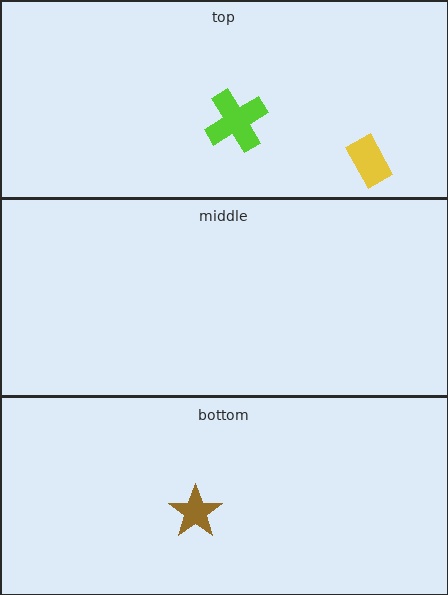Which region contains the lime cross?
The top region.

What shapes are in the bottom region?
The brown star.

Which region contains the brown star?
The bottom region.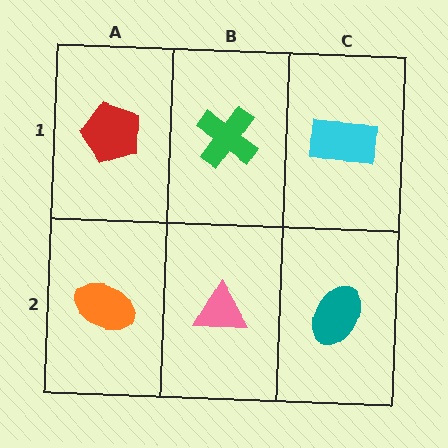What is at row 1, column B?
A green cross.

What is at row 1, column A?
A red pentagon.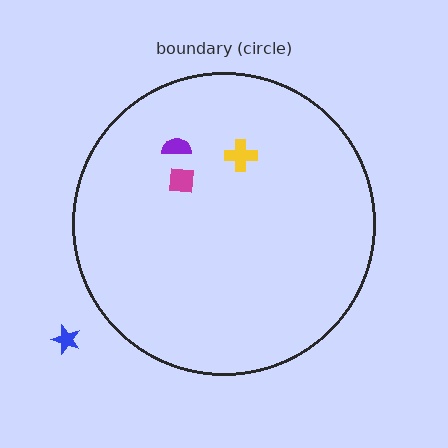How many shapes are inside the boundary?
3 inside, 1 outside.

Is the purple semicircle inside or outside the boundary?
Inside.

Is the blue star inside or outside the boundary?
Outside.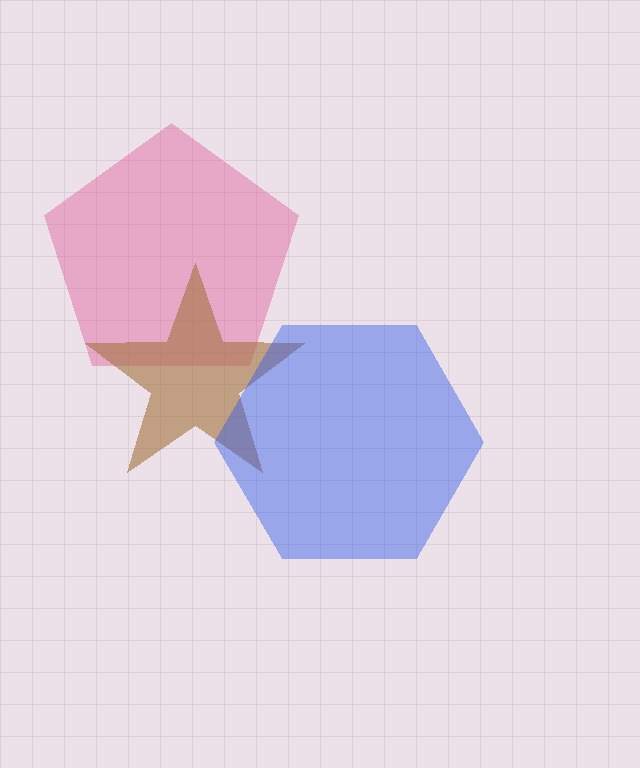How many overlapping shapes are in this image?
There are 3 overlapping shapes in the image.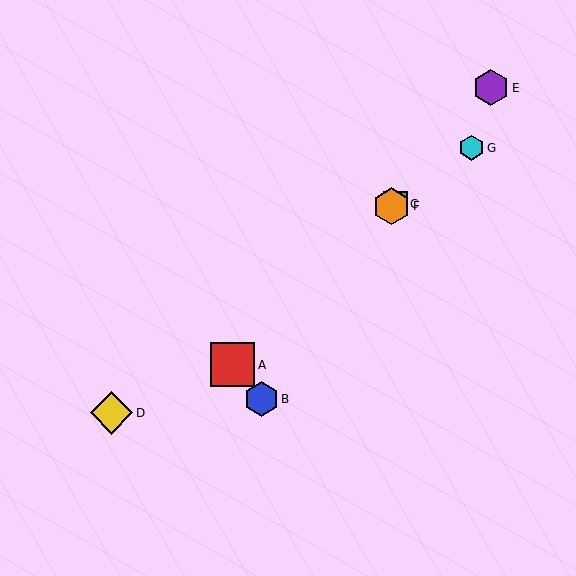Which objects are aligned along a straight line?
Objects C, D, F, G are aligned along a straight line.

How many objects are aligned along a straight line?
4 objects (C, D, F, G) are aligned along a straight line.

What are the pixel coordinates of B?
Object B is at (261, 399).